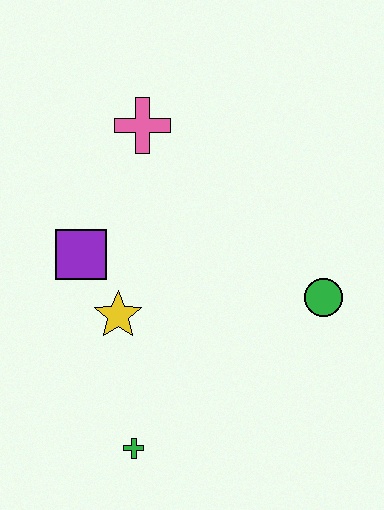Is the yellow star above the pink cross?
No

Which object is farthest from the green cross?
The pink cross is farthest from the green cross.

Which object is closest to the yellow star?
The purple square is closest to the yellow star.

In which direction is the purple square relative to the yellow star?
The purple square is above the yellow star.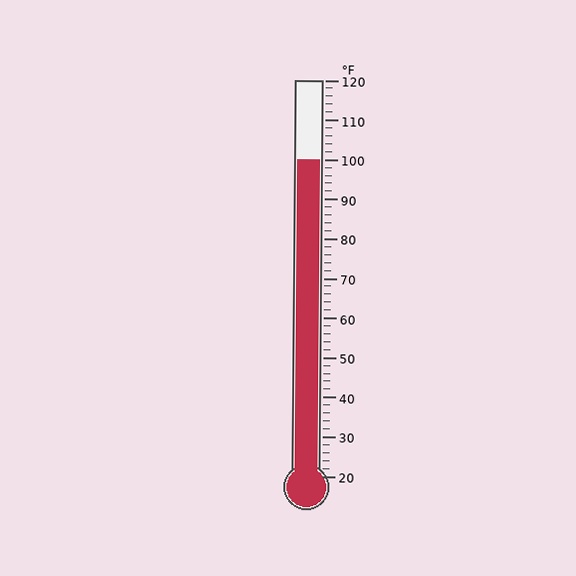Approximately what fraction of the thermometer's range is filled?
The thermometer is filled to approximately 80% of its range.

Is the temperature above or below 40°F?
The temperature is above 40°F.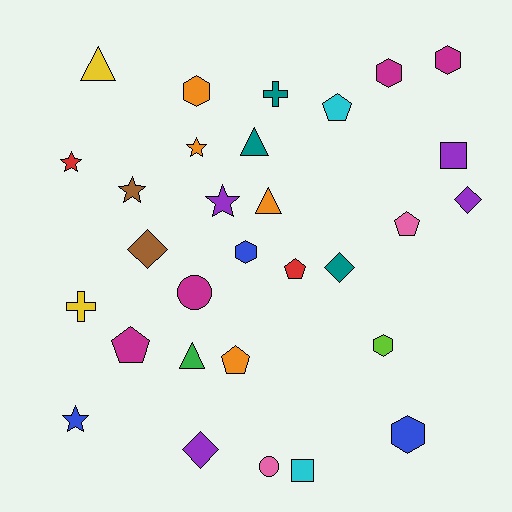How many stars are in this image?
There are 5 stars.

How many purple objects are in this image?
There are 4 purple objects.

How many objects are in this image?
There are 30 objects.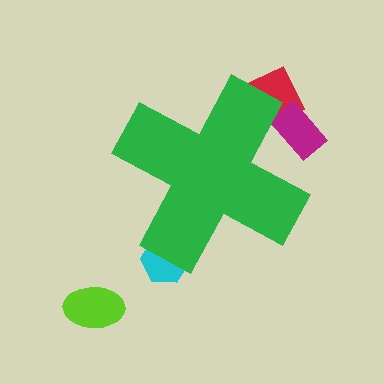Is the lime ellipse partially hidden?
No, the lime ellipse is fully visible.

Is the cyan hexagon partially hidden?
Yes, the cyan hexagon is partially hidden behind the green cross.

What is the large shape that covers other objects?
A green cross.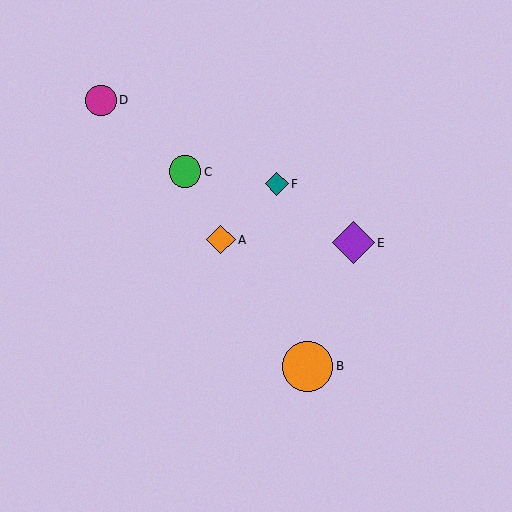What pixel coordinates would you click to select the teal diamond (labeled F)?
Click at (277, 184) to select the teal diamond F.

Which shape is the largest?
The orange circle (labeled B) is the largest.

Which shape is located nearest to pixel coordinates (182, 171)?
The green circle (labeled C) at (185, 172) is nearest to that location.